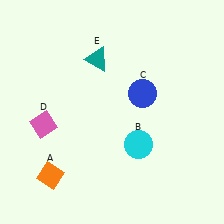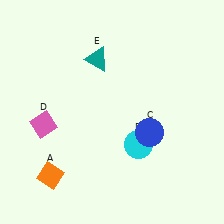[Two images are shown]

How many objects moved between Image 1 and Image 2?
1 object moved between the two images.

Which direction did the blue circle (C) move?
The blue circle (C) moved down.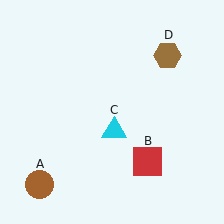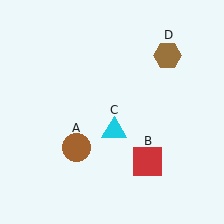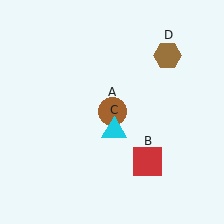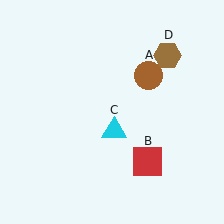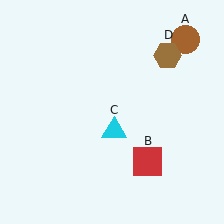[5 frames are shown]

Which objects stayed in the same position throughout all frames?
Red square (object B) and cyan triangle (object C) and brown hexagon (object D) remained stationary.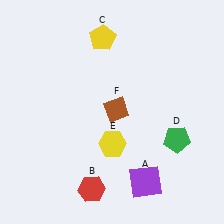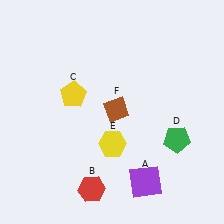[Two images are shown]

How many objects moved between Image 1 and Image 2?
1 object moved between the two images.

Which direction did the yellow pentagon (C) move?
The yellow pentagon (C) moved down.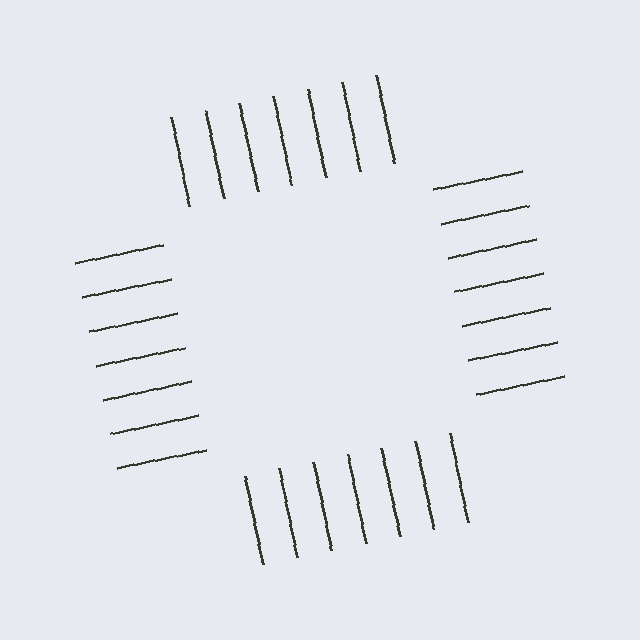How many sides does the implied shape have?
4 sides — the line-ends trace a square.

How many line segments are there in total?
28 — 7 along each of the 4 edges.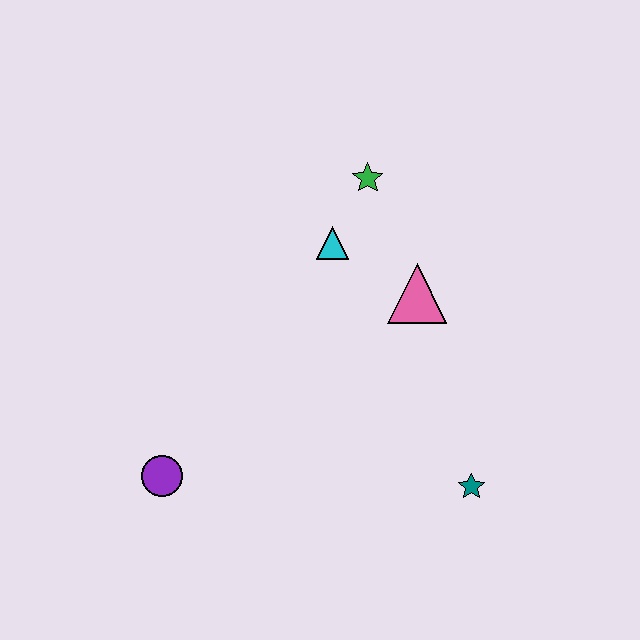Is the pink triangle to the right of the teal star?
No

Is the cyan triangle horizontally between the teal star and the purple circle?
Yes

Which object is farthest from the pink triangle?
The purple circle is farthest from the pink triangle.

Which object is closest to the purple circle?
The cyan triangle is closest to the purple circle.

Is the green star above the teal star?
Yes